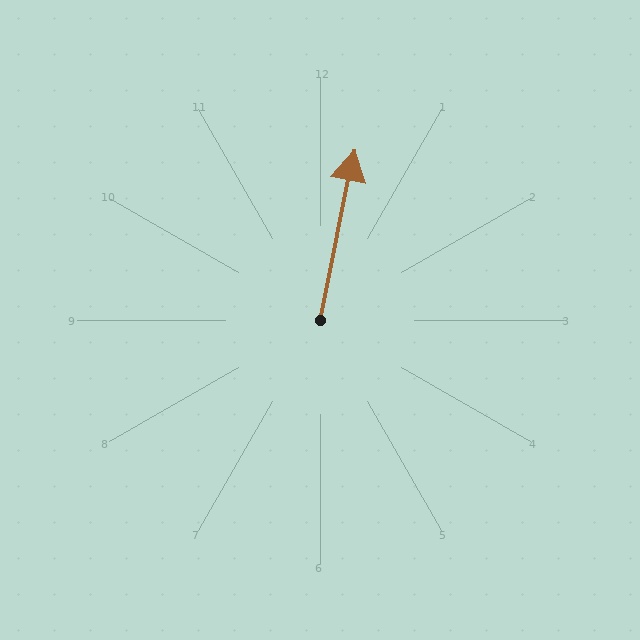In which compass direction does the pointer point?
North.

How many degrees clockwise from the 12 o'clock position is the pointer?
Approximately 11 degrees.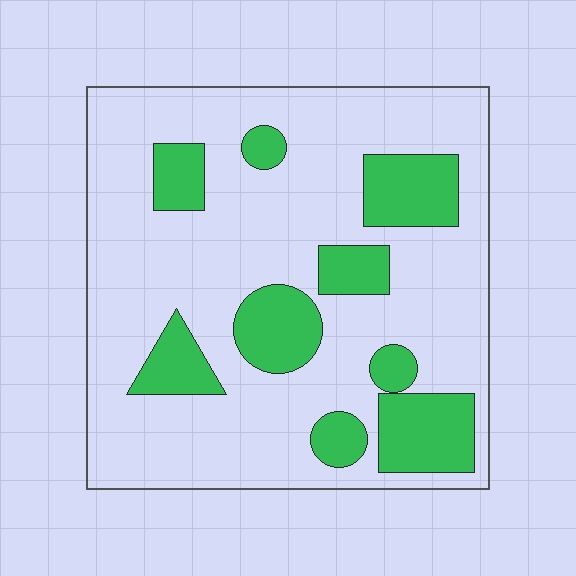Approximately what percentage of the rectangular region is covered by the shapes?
Approximately 25%.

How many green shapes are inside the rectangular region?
9.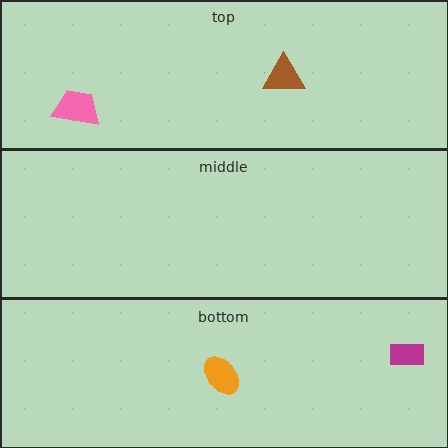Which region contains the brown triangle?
The top region.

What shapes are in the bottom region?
The magenta rectangle, the orange ellipse.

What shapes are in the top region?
The pink trapezoid, the brown triangle.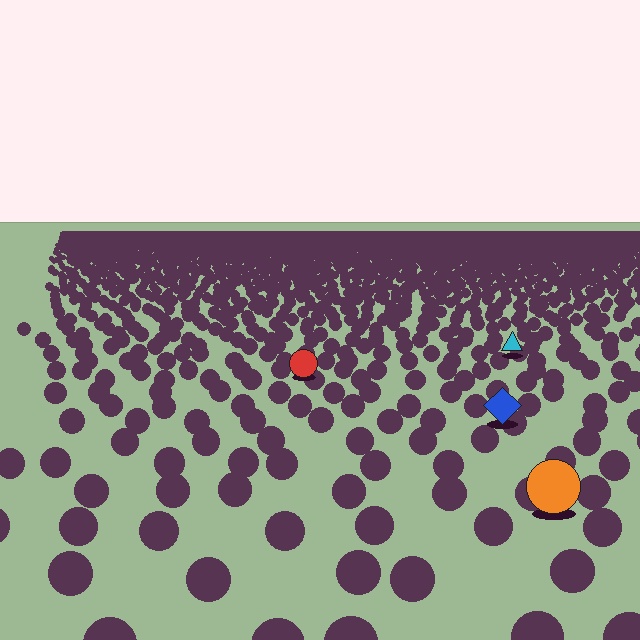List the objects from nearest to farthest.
From nearest to farthest: the orange circle, the blue diamond, the red circle, the cyan triangle.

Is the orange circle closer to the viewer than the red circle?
Yes. The orange circle is closer — you can tell from the texture gradient: the ground texture is coarser near it.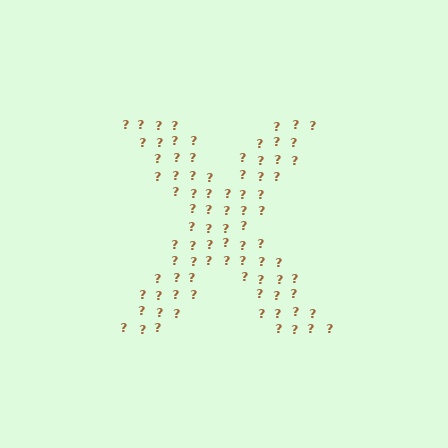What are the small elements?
The small elements are question marks.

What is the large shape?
The large shape is the letter X.